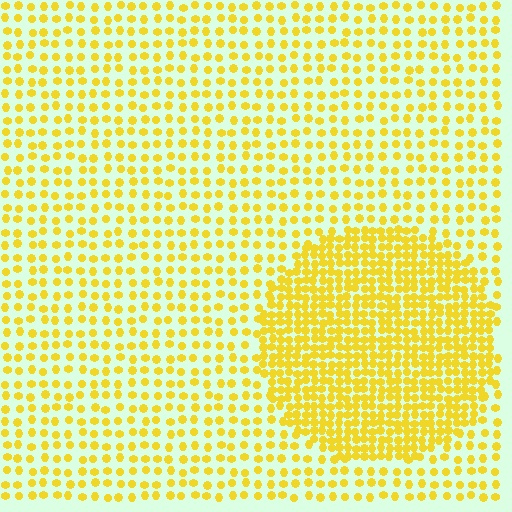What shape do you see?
I see a circle.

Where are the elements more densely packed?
The elements are more densely packed inside the circle boundary.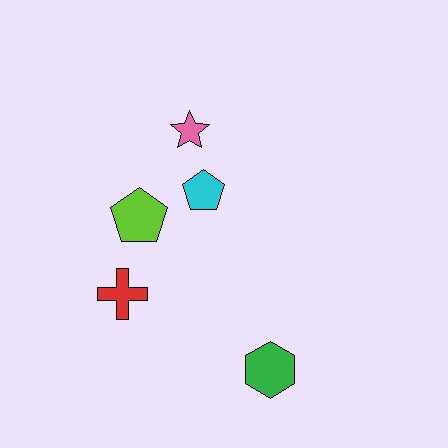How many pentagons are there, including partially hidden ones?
There are 2 pentagons.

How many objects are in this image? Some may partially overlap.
There are 5 objects.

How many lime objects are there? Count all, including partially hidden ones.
There is 1 lime object.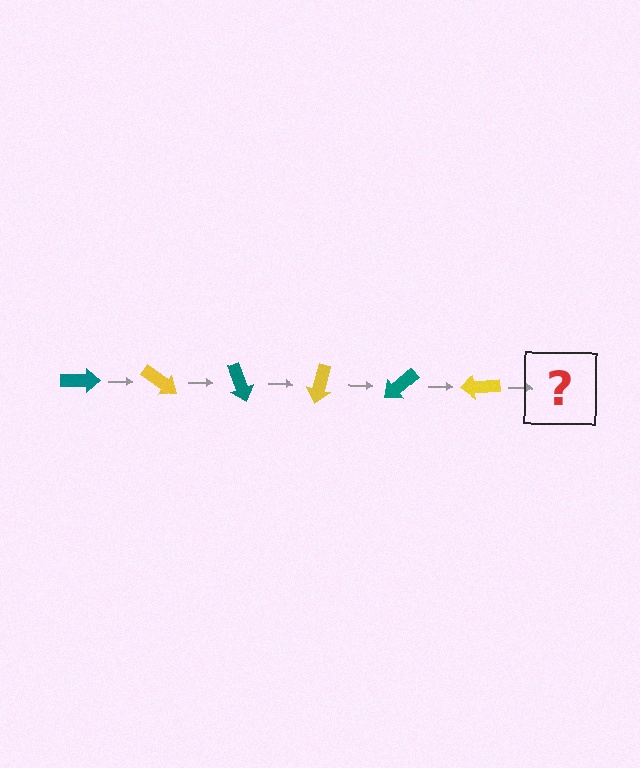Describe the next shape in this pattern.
It should be a teal arrow, rotated 210 degrees from the start.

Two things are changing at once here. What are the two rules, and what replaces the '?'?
The two rules are that it rotates 35 degrees each step and the color cycles through teal and yellow. The '?' should be a teal arrow, rotated 210 degrees from the start.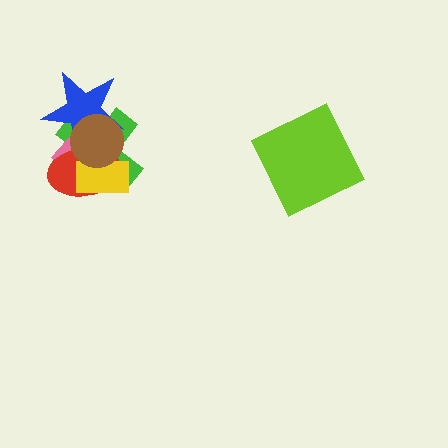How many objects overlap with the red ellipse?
5 objects overlap with the red ellipse.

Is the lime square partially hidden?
No, no other shape covers it.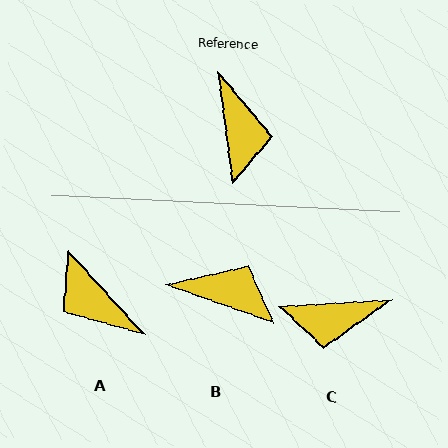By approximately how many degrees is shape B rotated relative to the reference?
Approximately 63 degrees counter-clockwise.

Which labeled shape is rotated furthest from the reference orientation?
A, about 145 degrees away.